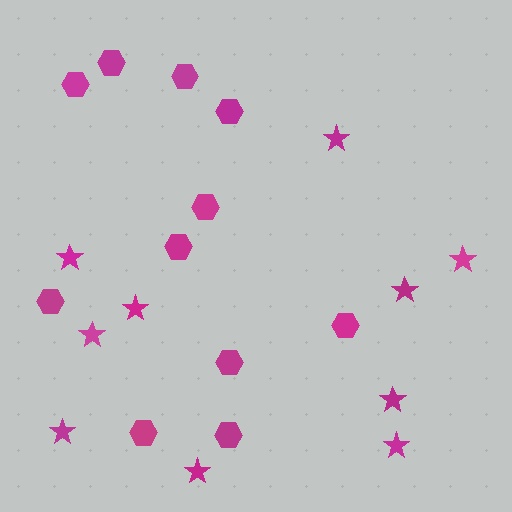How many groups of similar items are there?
There are 2 groups: one group of hexagons (11) and one group of stars (10).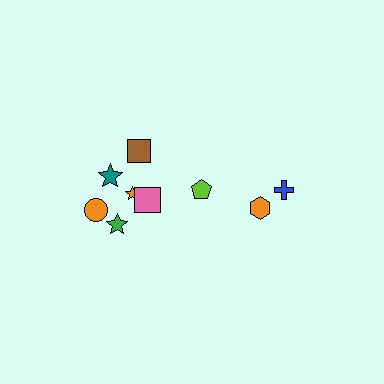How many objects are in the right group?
There are 3 objects.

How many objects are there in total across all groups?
There are 9 objects.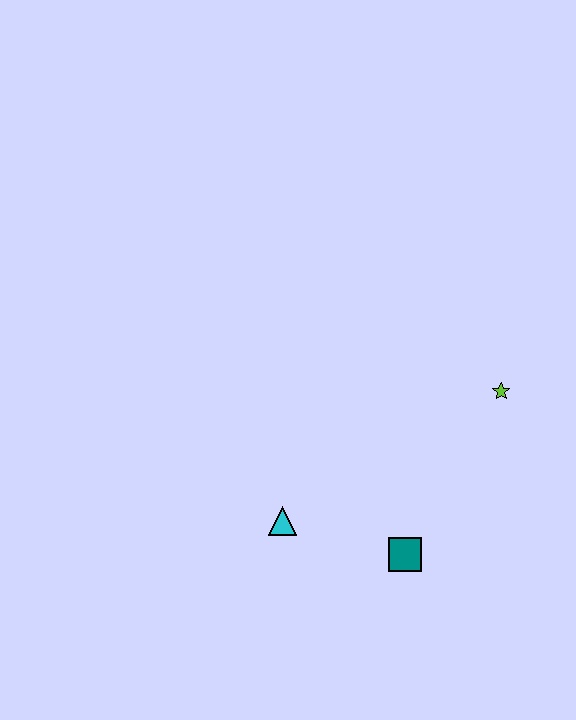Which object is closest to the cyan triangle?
The teal square is closest to the cyan triangle.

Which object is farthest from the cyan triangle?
The lime star is farthest from the cyan triangle.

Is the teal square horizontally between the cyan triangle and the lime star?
Yes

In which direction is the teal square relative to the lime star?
The teal square is below the lime star.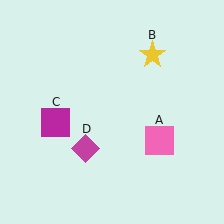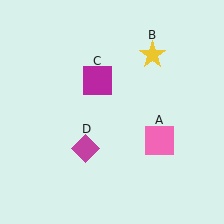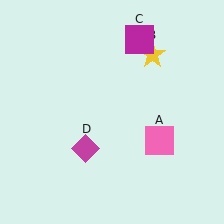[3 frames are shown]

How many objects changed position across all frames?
1 object changed position: magenta square (object C).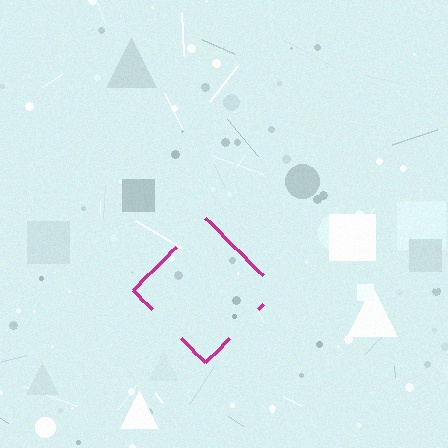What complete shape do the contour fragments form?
The contour fragments form a diamond.